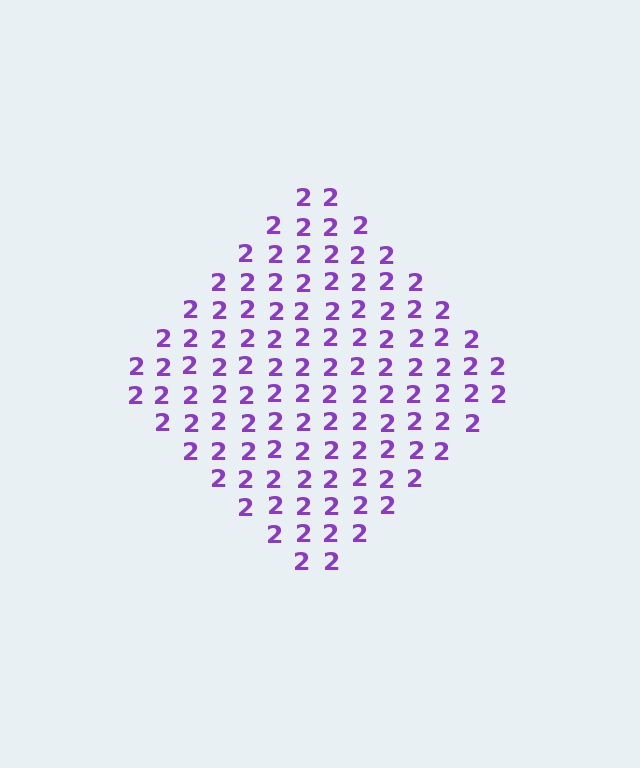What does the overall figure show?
The overall figure shows a diamond.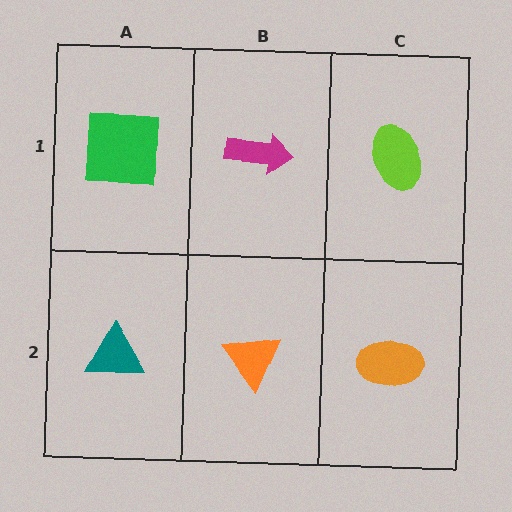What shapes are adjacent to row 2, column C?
A lime ellipse (row 1, column C), an orange triangle (row 2, column B).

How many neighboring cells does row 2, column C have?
2.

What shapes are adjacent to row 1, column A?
A teal triangle (row 2, column A), a magenta arrow (row 1, column B).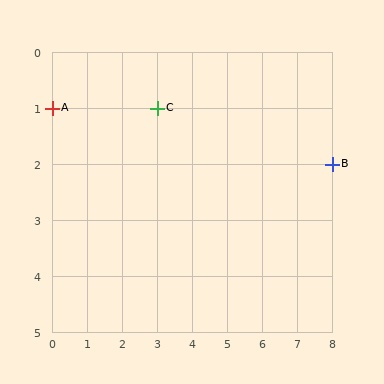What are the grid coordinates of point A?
Point A is at grid coordinates (0, 1).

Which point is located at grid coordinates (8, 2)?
Point B is at (8, 2).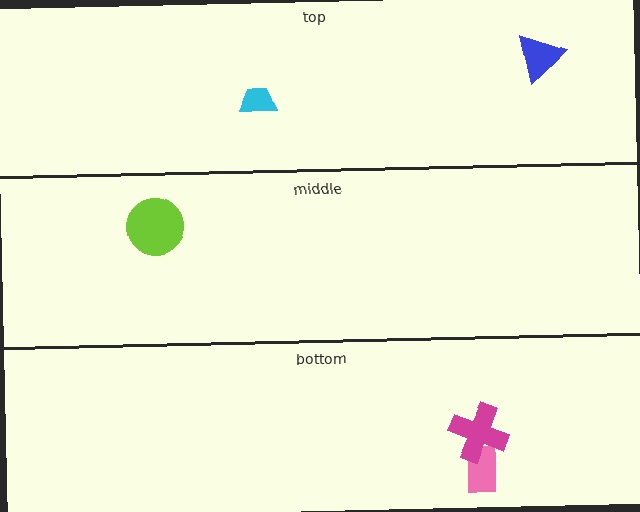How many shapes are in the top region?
2.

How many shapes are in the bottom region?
2.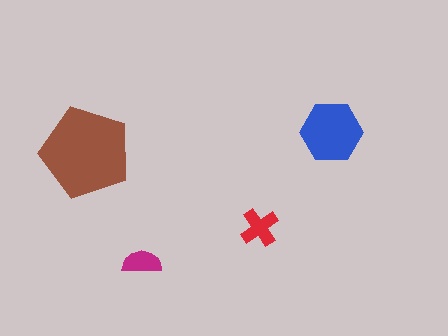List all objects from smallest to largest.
The magenta semicircle, the red cross, the blue hexagon, the brown pentagon.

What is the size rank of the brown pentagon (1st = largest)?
1st.